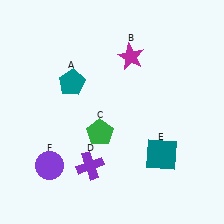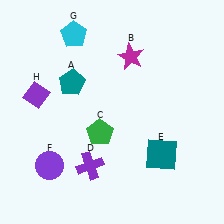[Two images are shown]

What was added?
A cyan pentagon (G), a purple diamond (H) were added in Image 2.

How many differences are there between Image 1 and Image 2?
There are 2 differences between the two images.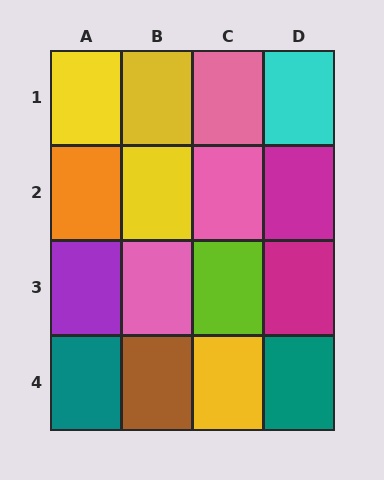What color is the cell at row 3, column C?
Lime.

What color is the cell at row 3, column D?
Magenta.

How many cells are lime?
1 cell is lime.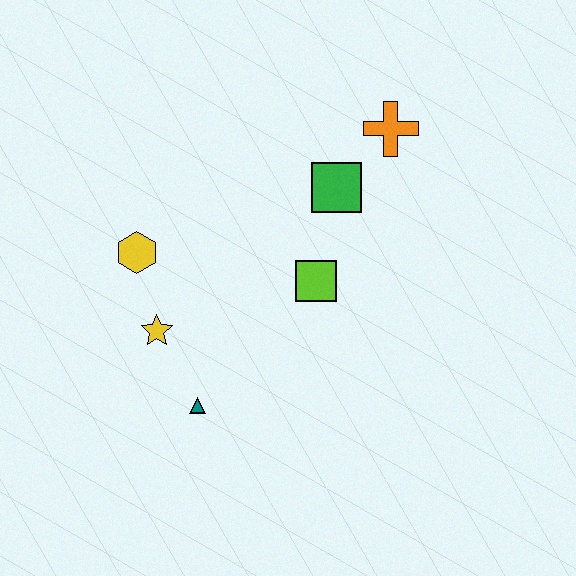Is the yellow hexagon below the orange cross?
Yes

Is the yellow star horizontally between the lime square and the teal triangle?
No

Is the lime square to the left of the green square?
Yes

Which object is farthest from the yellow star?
The orange cross is farthest from the yellow star.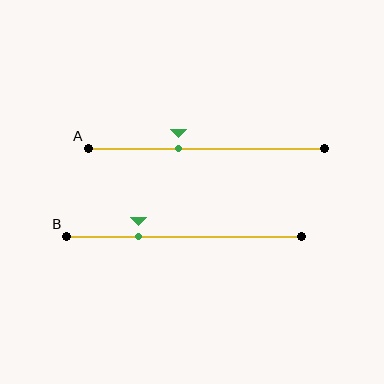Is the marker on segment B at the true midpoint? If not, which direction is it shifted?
No, the marker on segment B is shifted to the left by about 19% of the segment length.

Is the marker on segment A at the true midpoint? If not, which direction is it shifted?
No, the marker on segment A is shifted to the left by about 12% of the segment length.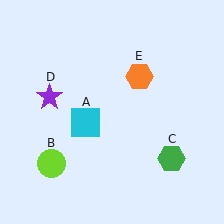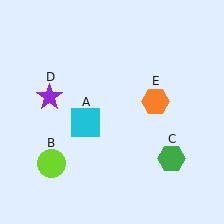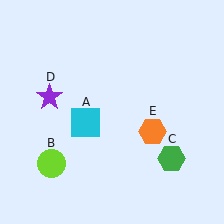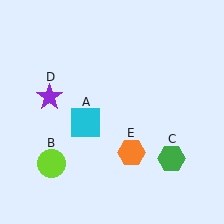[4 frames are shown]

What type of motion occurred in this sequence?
The orange hexagon (object E) rotated clockwise around the center of the scene.